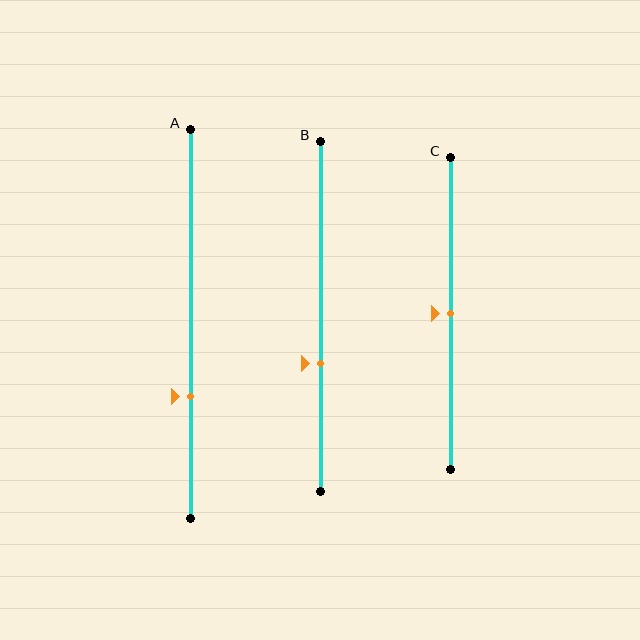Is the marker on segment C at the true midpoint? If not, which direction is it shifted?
Yes, the marker on segment C is at the true midpoint.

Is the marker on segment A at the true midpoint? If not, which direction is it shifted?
No, the marker on segment A is shifted downward by about 18% of the segment length.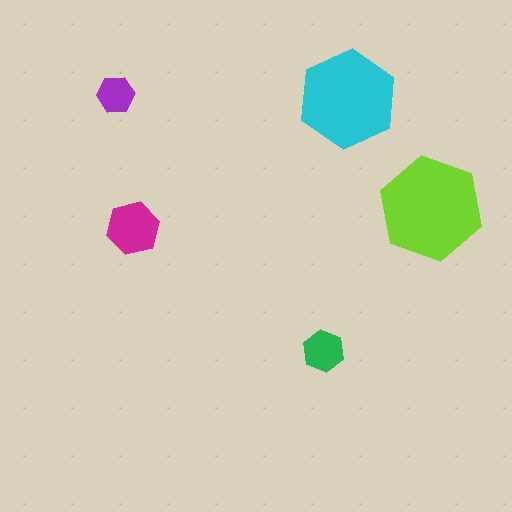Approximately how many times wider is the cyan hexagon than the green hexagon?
About 2.5 times wider.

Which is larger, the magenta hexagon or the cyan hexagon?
The cyan one.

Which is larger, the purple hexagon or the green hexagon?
The green one.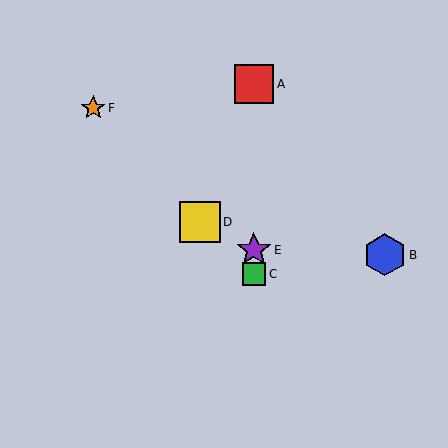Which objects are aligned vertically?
Objects A, C, E are aligned vertically.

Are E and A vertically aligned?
Yes, both are at x≈254.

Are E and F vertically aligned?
No, E is at x≈254 and F is at x≈93.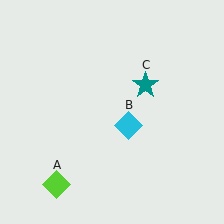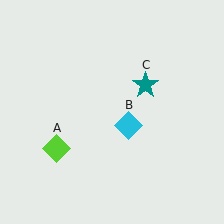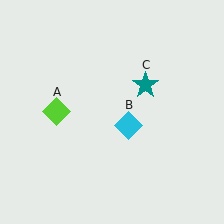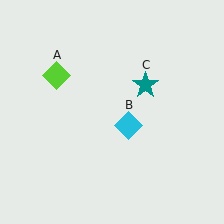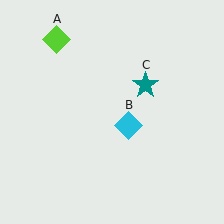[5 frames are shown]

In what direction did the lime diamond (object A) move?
The lime diamond (object A) moved up.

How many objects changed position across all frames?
1 object changed position: lime diamond (object A).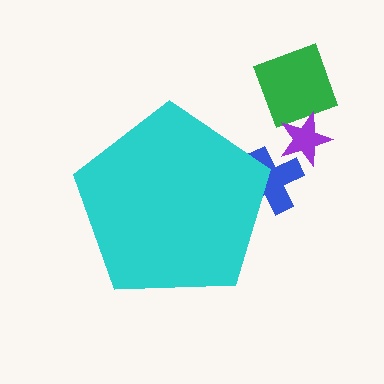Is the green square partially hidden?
No, the green square is fully visible.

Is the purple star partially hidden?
No, the purple star is fully visible.